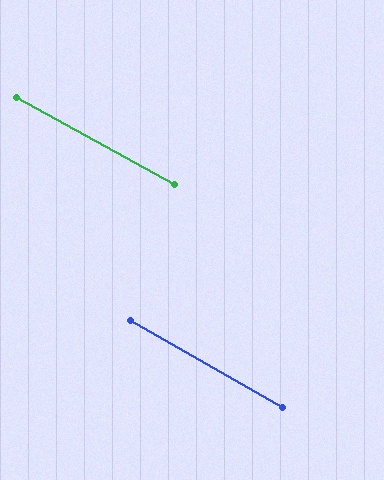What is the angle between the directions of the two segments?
Approximately 1 degree.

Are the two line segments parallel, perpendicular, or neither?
Parallel — their directions differ by only 0.9°.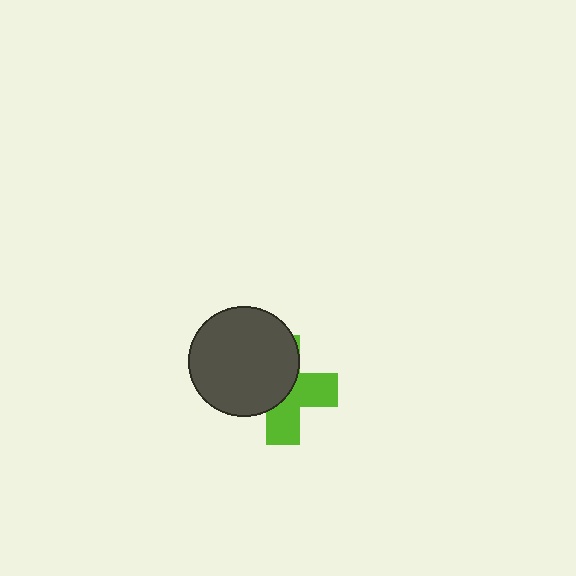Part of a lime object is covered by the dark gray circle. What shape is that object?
It is a cross.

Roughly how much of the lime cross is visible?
About half of it is visible (roughly 47%).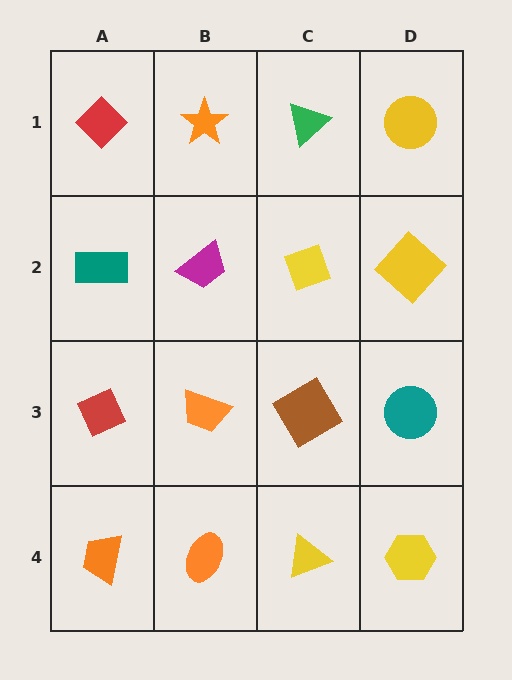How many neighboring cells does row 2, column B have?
4.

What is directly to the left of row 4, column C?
An orange ellipse.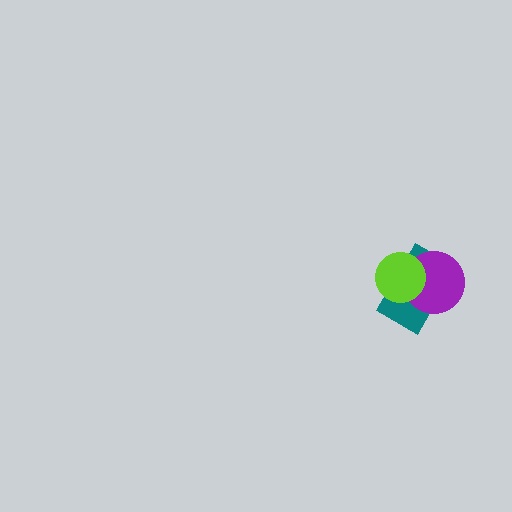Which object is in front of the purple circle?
The lime circle is in front of the purple circle.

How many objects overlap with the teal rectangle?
2 objects overlap with the teal rectangle.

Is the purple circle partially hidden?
Yes, it is partially covered by another shape.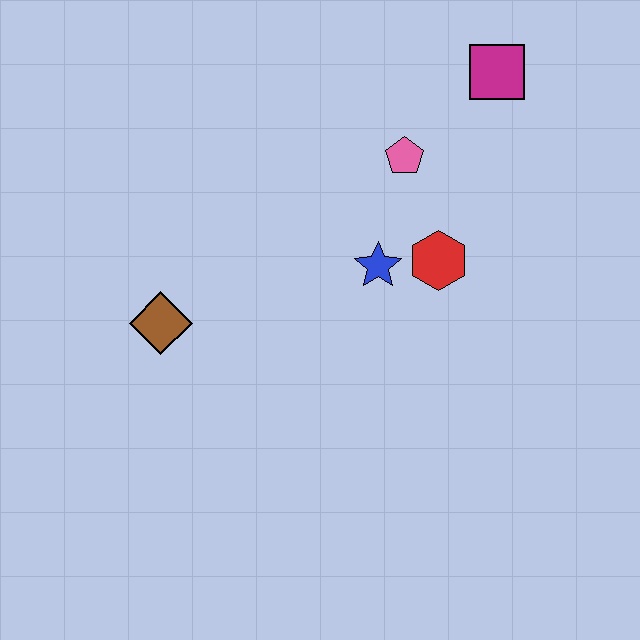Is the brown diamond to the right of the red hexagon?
No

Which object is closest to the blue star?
The red hexagon is closest to the blue star.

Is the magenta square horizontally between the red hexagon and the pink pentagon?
No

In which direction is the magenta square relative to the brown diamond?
The magenta square is to the right of the brown diamond.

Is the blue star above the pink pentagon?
No